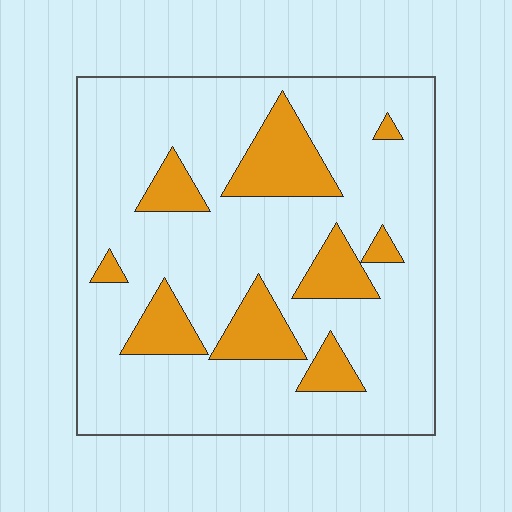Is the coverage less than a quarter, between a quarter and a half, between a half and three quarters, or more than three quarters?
Less than a quarter.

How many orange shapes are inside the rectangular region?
9.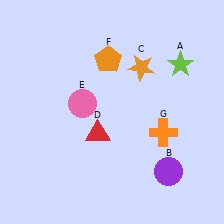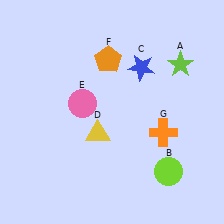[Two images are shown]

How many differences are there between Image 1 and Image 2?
There are 3 differences between the two images.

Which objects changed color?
B changed from purple to lime. C changed from orange to blue. D changed from red to yellow.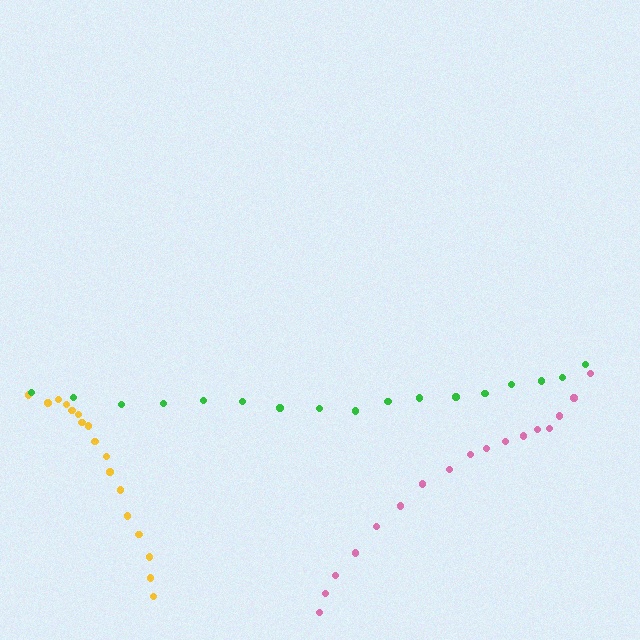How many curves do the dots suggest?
There are 3 distinct paths.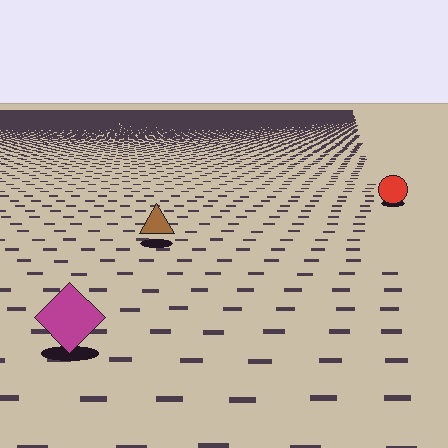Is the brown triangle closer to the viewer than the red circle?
Yes. The brown triangle is closer — you can tell from the texture gradient: the ground texture is coarser near it.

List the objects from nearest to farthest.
From nearest to farthest: the magenta diamond, the brown triangle, the red circle.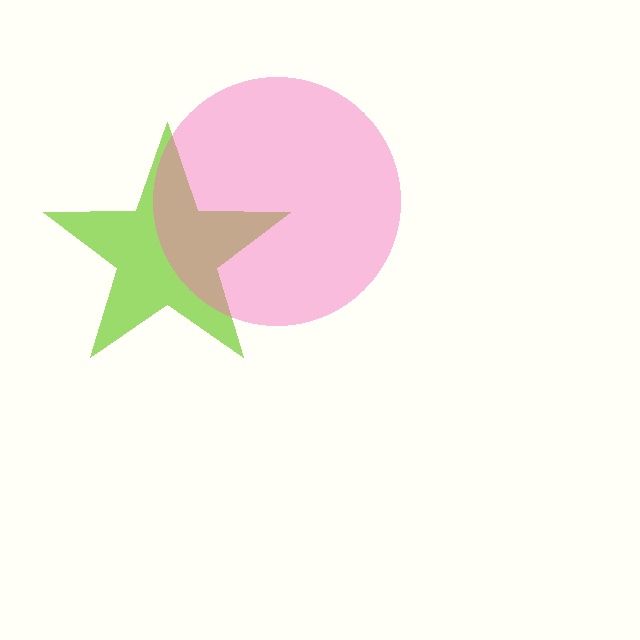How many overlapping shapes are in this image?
There are 2 overlapping shapes in the image.